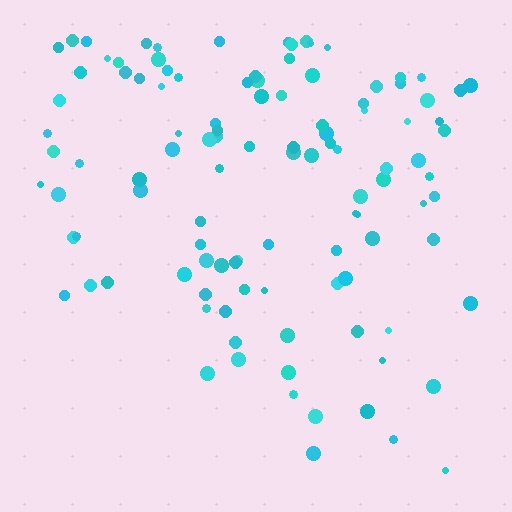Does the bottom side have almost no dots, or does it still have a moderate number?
Still a moderate number, just noticeably fewer than the top.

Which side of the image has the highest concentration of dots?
The top.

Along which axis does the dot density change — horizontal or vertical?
Vertical.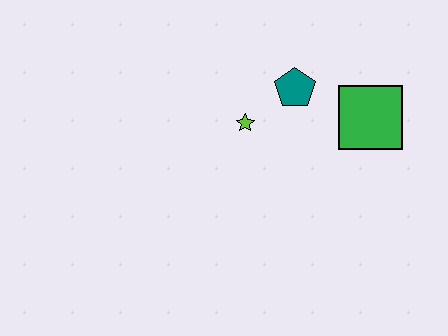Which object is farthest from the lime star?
The green square is farthest from the lime star.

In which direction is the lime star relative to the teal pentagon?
The lime star is to the left of the teal pentagon.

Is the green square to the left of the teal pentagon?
No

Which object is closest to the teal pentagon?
The lime star is closest to the teal pentagon.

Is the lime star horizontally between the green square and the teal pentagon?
No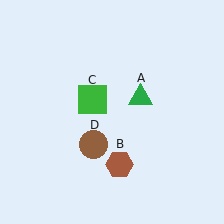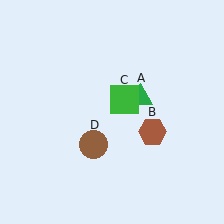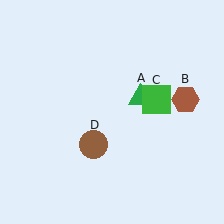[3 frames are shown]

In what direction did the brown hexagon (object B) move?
The brown hexagon (object B) moved up and to the right.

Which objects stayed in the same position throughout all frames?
Green triangle (object A) and brown circle (object D) remained stationary.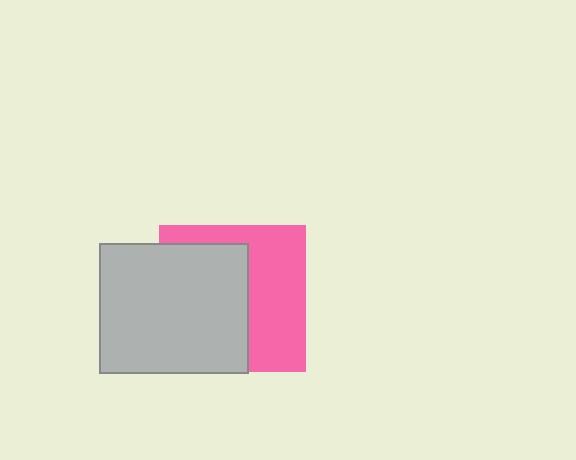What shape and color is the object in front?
The object in front is a light gray rectangle.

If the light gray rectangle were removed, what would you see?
You would see the complete pink square.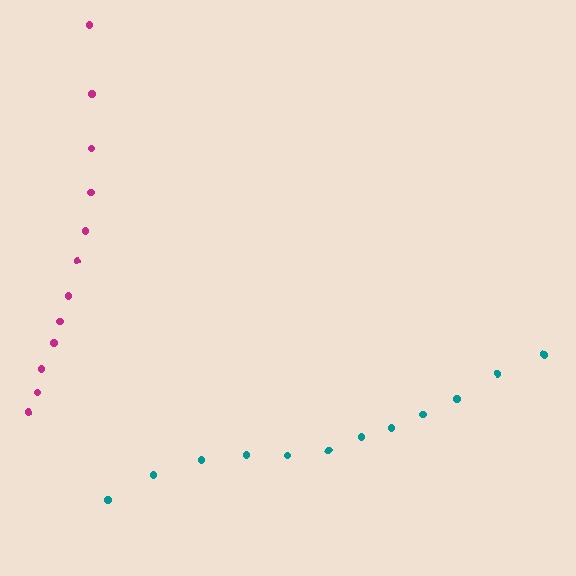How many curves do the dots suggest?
There are 2 distinct paths.